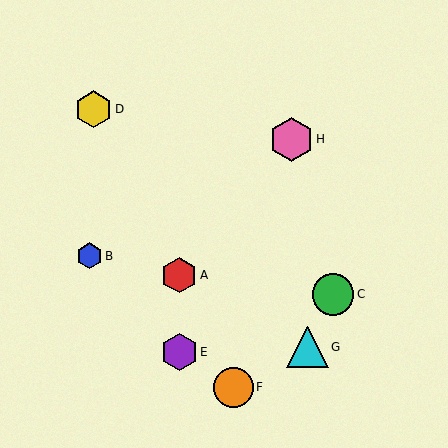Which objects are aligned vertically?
Objects A, E are aligned vertically.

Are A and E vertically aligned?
Yes, both are at x≈179.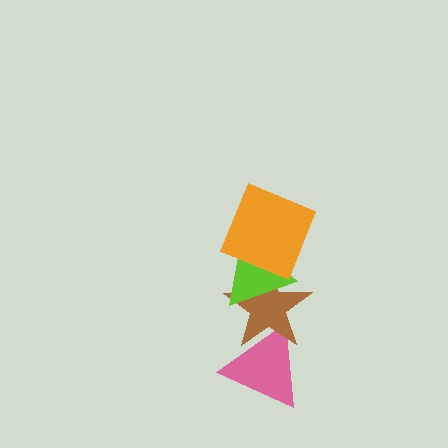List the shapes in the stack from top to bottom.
From top to bottom: the orange square, the lime triangle, the brown star, the pink triangle.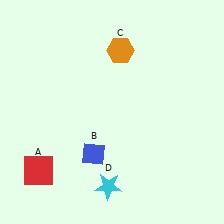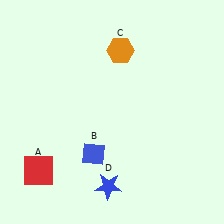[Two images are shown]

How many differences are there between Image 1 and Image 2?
There is 1 difference between the two images.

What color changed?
The star (D) changed from cyan in Image 1 to blue in Image 2.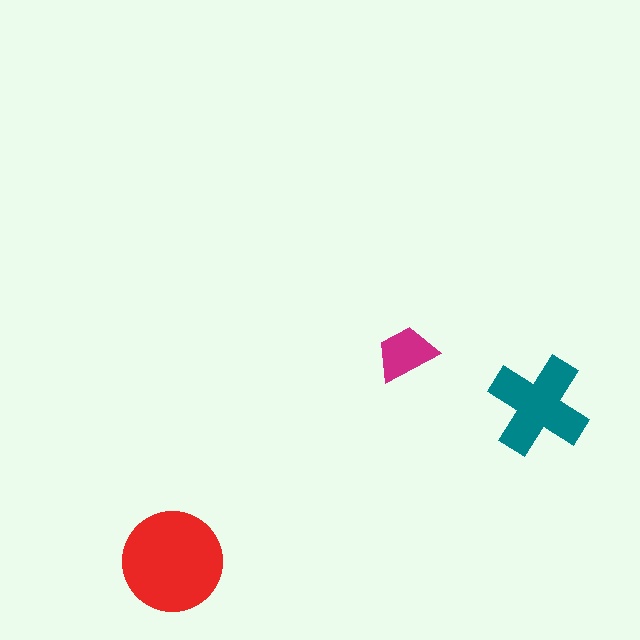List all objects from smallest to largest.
The magenta trapezoid, the teal cross, the red circle.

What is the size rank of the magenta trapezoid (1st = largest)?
3rd.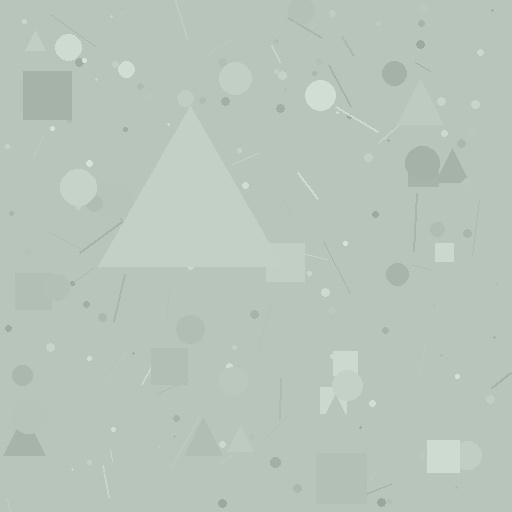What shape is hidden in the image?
A triangle is hidden in the image.